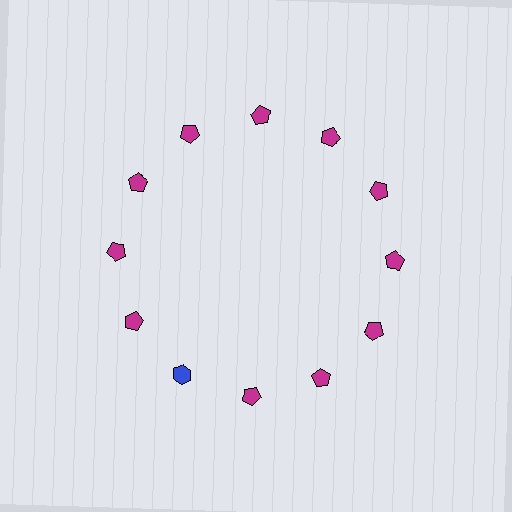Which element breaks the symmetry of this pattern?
The blue hexagon at roughly the 7 o'clock position breaks the symmetry. All other shapes are magenta pentagons.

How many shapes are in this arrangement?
There are 12 shapes arranged in a ring pattern.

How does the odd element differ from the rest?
It differs in both color (blue instead of magenta) and shape (hexagon instead of pentagon).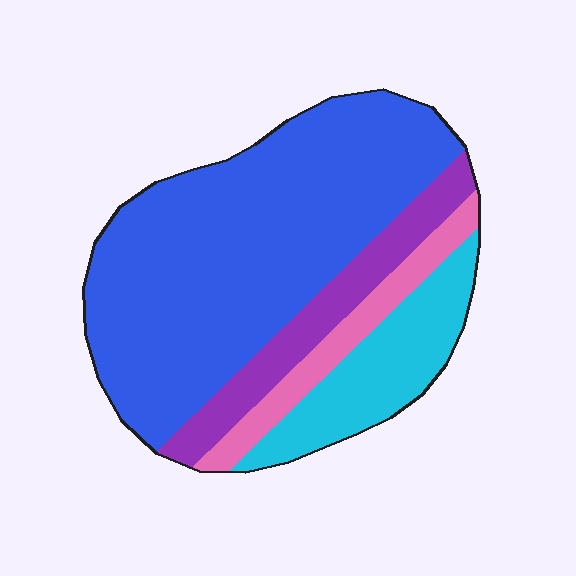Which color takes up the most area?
Blue, at roughly 60%.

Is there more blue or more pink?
Blue.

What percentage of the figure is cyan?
Cyan takes up about one sixth (1/6) of the figure.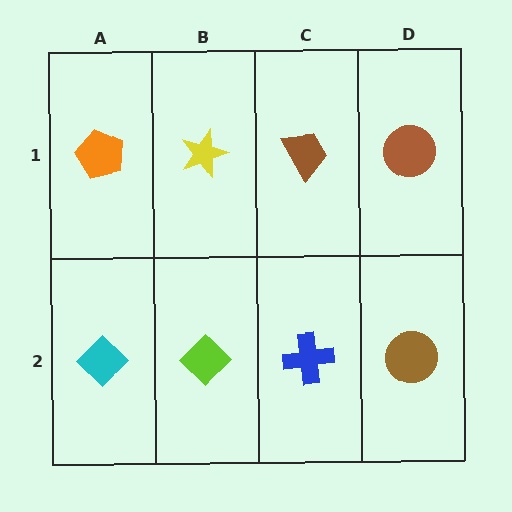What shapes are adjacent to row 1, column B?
A lime diamond (row 2, column B), an orange pentagon (row 1, column A), a brown trapezoid (row 1, column C).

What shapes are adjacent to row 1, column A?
A cyan diamond (row 2, column A), a yellow star (row 1, column B).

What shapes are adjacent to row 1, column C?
A blue cross (row 2, column C), a yellow star (row 1, column B), a brown circle (row 1, column D).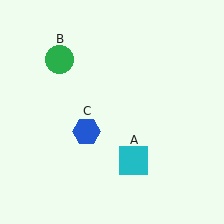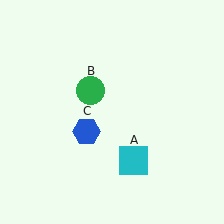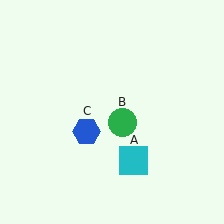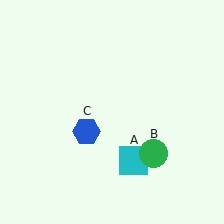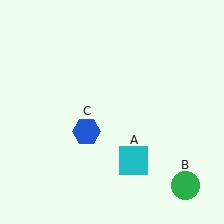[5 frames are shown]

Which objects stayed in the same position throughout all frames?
Cyan square (object A) and blue hexagon (object C) remained stationary.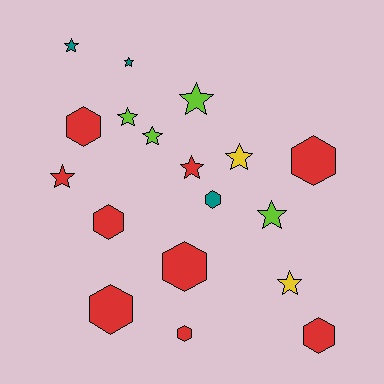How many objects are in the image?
There are 18 objects.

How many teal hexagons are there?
There is 1 teal hexagon.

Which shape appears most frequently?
Star, with 10 objects.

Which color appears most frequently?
Red, with 9 objects.